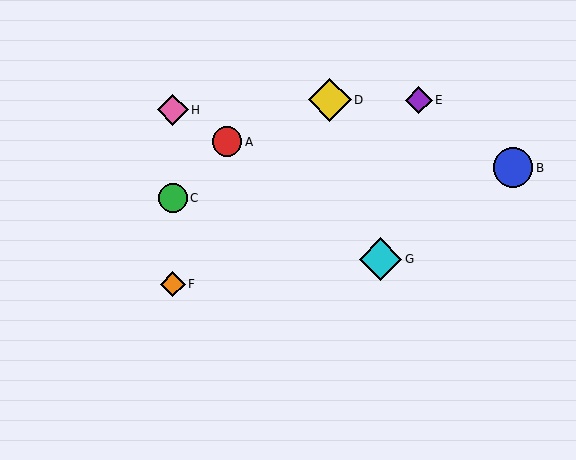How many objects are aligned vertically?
3 objects (C, F, H) are aligned vertically.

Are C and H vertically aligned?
Yes, both are at x≈173.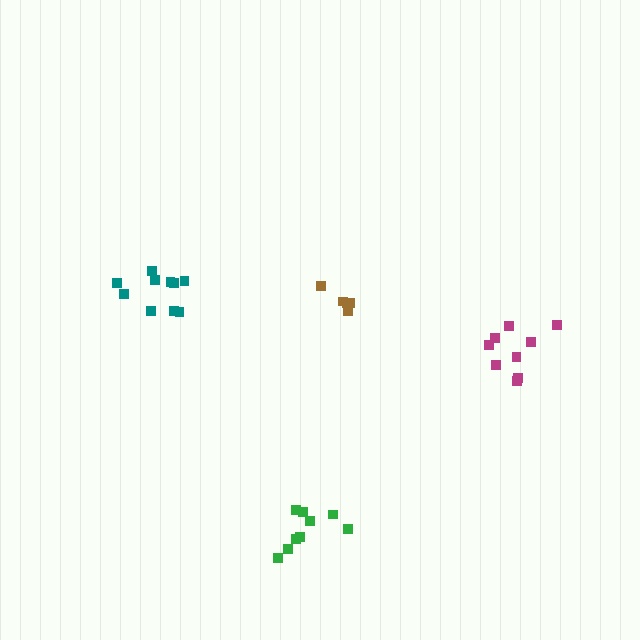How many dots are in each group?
Group 1: 10 dots, Group 2: 9 dots, Group 3: 9 dots, Group 4: 5 dots (33 total).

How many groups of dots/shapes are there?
There are 4 groups.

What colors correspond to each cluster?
The clusters are colored: teal, green, magenta, brown.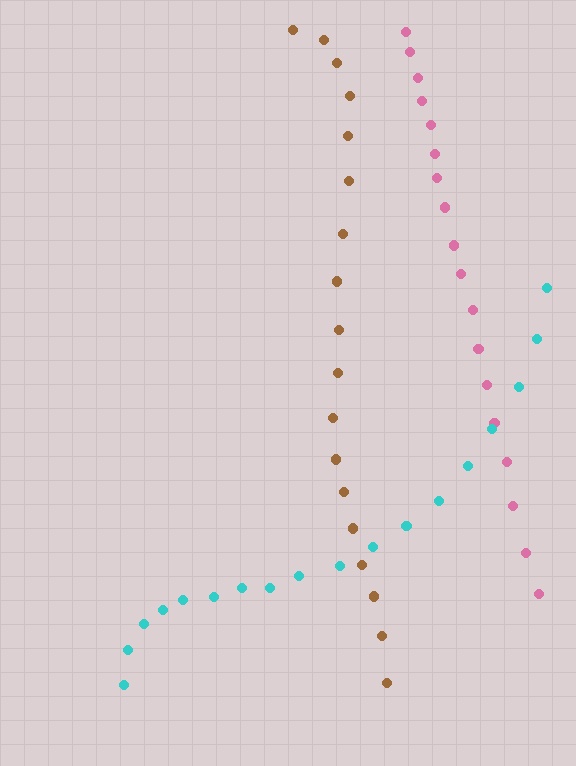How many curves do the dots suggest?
There are 3 distinct paths.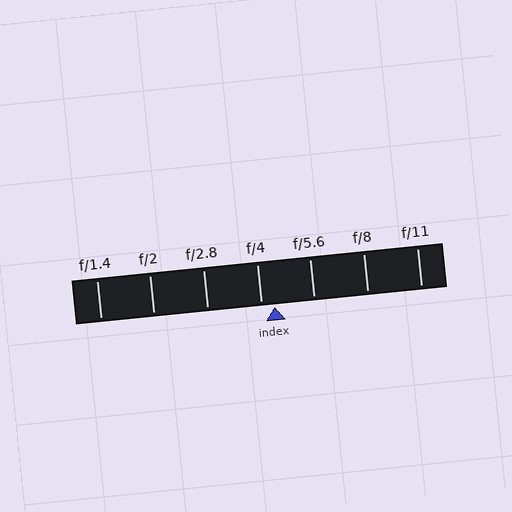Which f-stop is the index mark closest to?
The index mark is closest to f/4.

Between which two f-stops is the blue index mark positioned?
The index mark is between f/4 and f/5.6.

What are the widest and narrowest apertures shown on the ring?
The widest aperture shown is f/1.4 and the narrowest is f/11.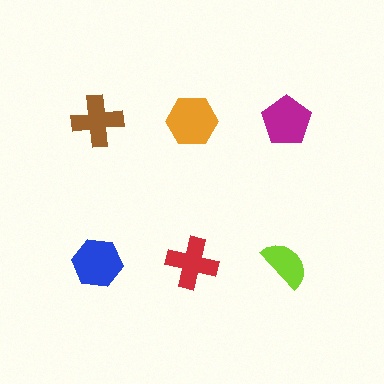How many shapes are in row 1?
3 shapes.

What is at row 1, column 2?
An orange hexagon.